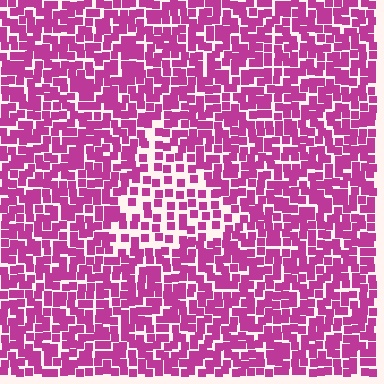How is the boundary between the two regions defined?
The boundary is defined by a change in element density (approximately 1.9x ratio). All elements are the same color, size, and shape.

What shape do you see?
I see a triangle.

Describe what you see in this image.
The image contains small magenta elements arranged at two different densities. A triangle-shaped region is visible where the elements are less densely packed than the surrounding area.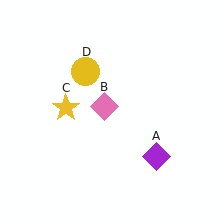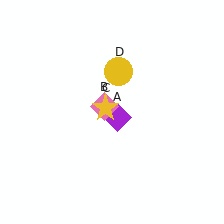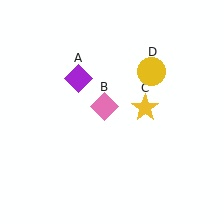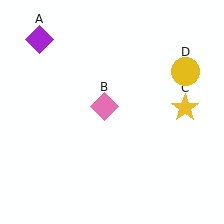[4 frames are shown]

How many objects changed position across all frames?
3 objects changed position: purple diamond (object A), yellow star (object C), yellow circle (object D).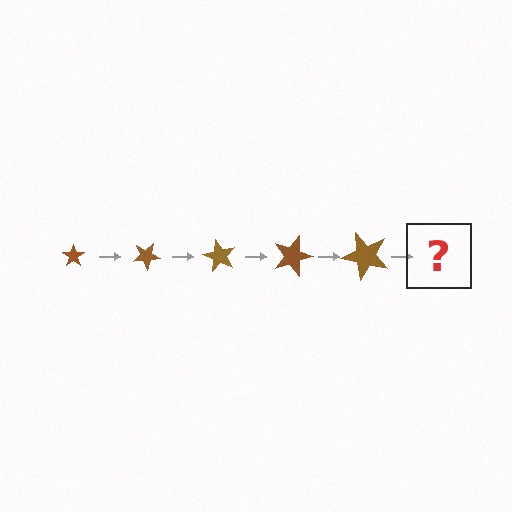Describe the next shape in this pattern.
It should be a star, larger than the previous one and rotated 150 degrees from the start.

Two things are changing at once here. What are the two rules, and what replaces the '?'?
The two rules are that the star grows larger each step and it rotates 30 degrees each step. The '?' should be a star, larger than the previous one and rotated 150 degrees from the start.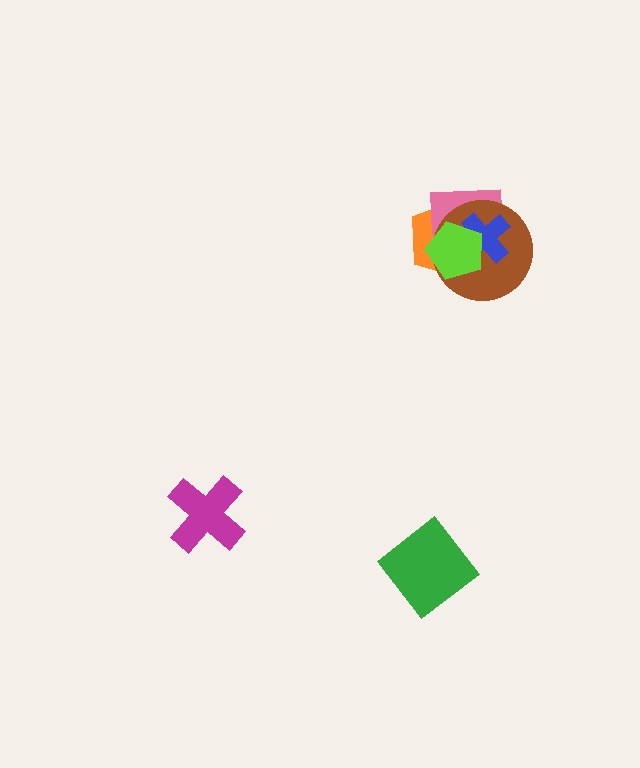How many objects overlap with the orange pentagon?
4 objects overlap with the orange pentagon.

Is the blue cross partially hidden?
Yes, it is partially covered by another shape.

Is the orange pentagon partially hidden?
Yes, it is partially covered by another shape.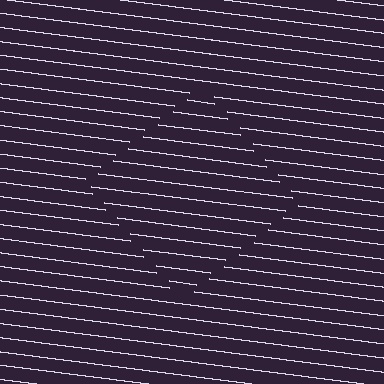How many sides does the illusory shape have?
4 sides — the line-ends trace a square.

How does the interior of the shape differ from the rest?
The interior of the shape contains the same grating, shifted by half a period — the contour is defined by the phase discontinuity where line-ends from the inner and outer gratings abut.